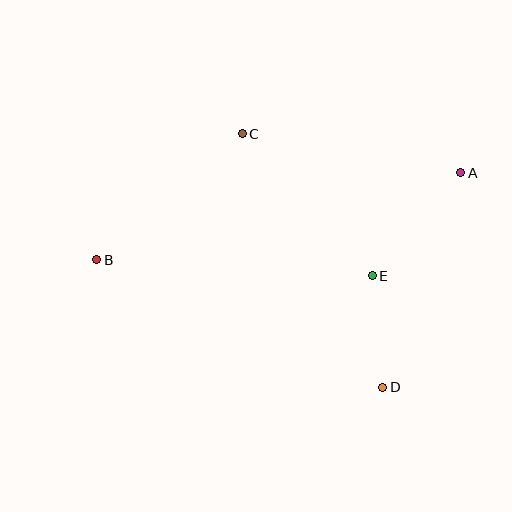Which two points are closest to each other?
Points D and E are closest to each other.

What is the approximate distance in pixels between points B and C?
The distance between B and C is approximately 192 pixels.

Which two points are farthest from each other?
Points A and B are farthest from each other.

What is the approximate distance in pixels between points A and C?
The distance between A and C is approximately 222 pixels.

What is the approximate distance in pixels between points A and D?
The distance between A and D is approximately 228 pixels.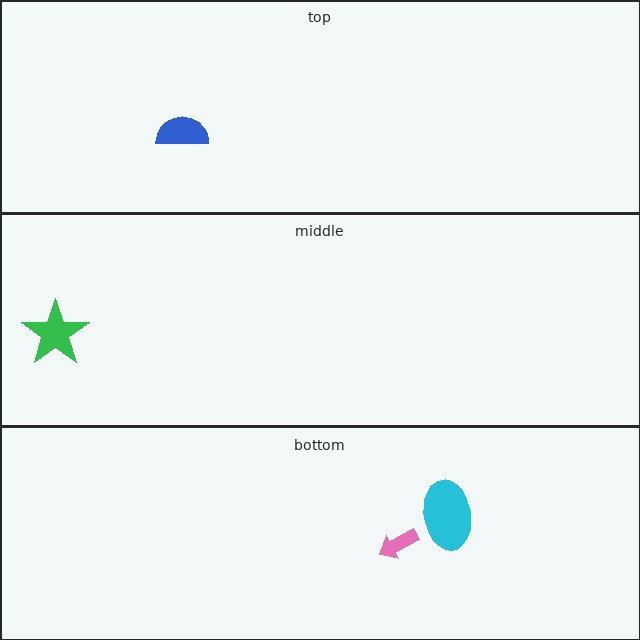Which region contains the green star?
The middle region.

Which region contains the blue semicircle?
The top region.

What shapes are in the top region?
The blue semicircle.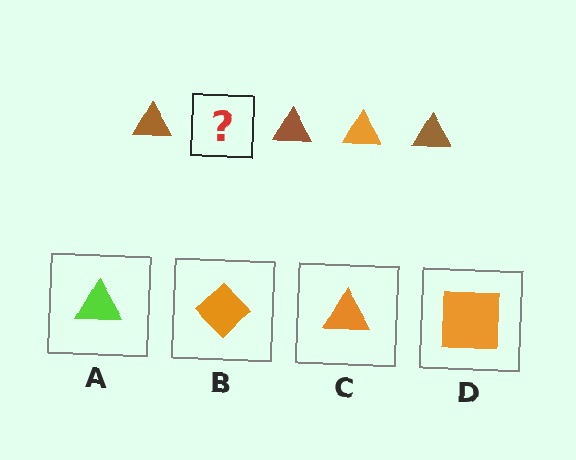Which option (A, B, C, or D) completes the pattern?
C.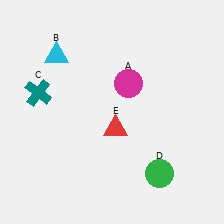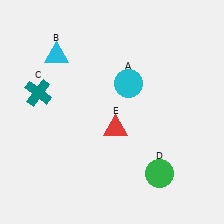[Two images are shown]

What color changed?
The circle (A) changed from magenta in Image 1 to cyan in Image 2.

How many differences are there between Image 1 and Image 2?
There is 1 difference between the two images.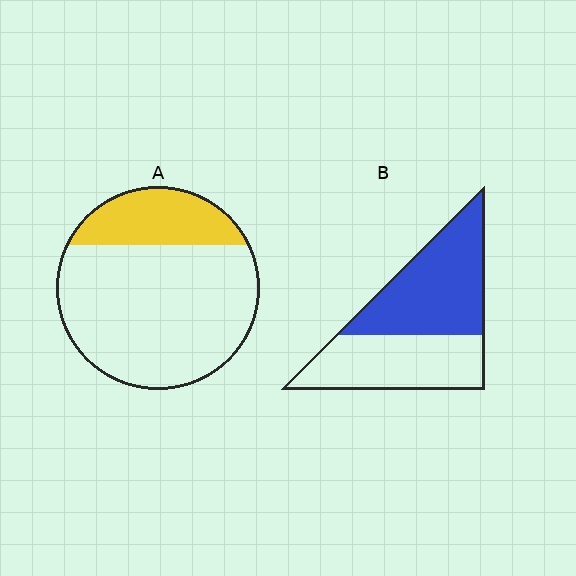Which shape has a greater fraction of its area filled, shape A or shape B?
Shape B.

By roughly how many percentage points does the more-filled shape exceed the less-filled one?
By roughly 30 percentage points (B over A).